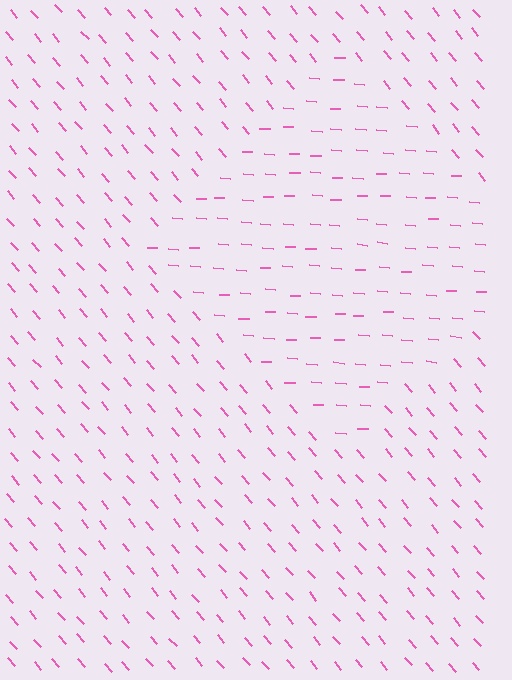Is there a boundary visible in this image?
Yes, there is a texture boundary formed by a change in line orientation.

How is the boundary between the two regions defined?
The boundary is defined purely by a change in line orientation (approximately 45 degrees difference). All lines are the same color and thickness.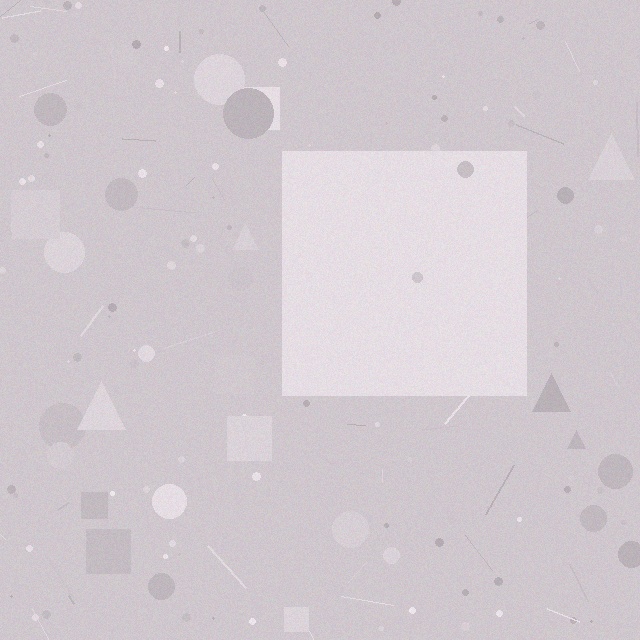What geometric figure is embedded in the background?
A square is embedded in the background.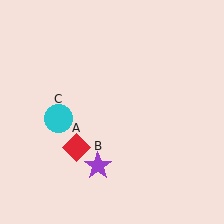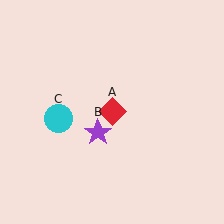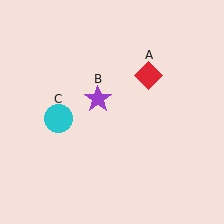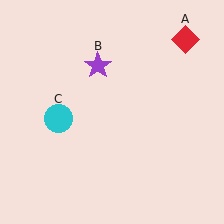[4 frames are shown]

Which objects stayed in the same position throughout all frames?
Cyan circle (object C) remained stationary.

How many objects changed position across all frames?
2 objects changed position: red diamond (object A), purple star (object B).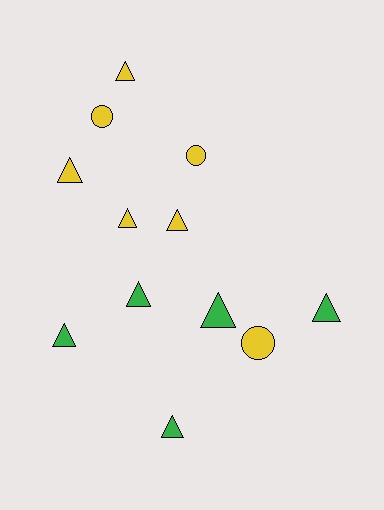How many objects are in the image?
There are 12 objects.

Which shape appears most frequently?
Triangle, with 9 objects.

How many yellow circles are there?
There are 3 yellow circles.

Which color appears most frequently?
Yellow, with 7 objects.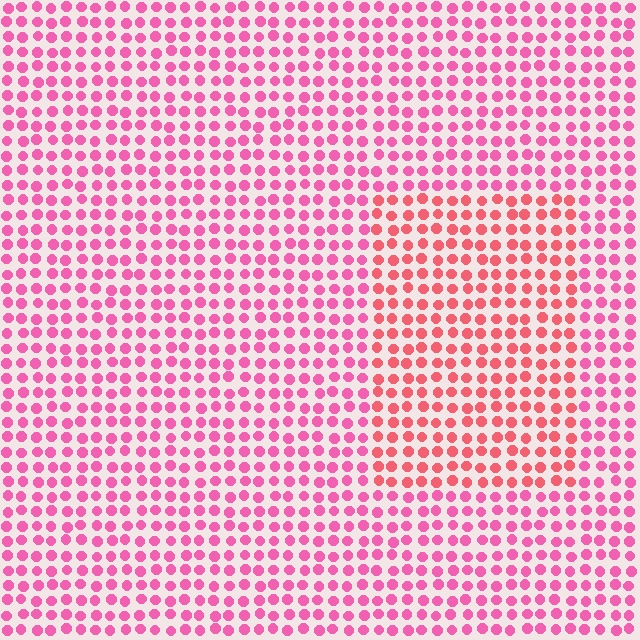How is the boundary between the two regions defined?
The boundary is defined purely by a slight shift in hue (about 26 degrees). Spacing, size, and orientation are identical on both sides.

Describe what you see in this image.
The image is filled with small pink elements in a uniform arrangement. A rectangle-shaped region is visible where the elements are tinted to a slightly different hue, forming a subtle color boundary.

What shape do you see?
I see a rectangle.